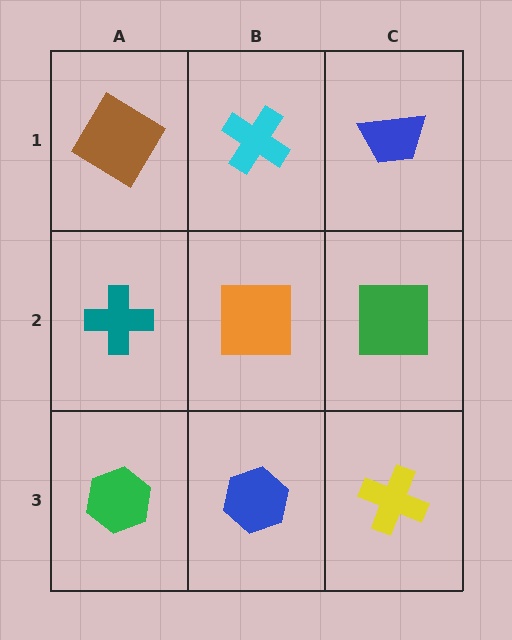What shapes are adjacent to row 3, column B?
An orange square (row 2, column B), a green hexagon (row 3, column A), a yellow cross (row 3, column C).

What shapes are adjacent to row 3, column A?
A teal cross (row 2, column A), a blue hexagon (row 3, column B).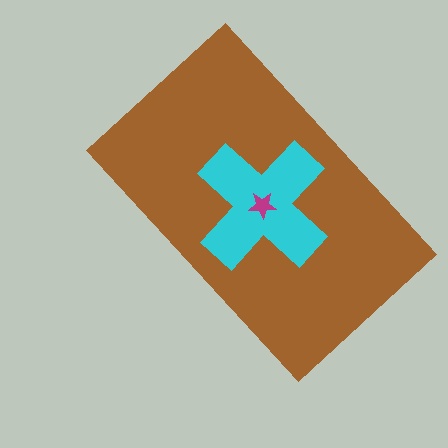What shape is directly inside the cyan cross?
The magenta star.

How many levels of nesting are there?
3.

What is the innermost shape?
The magenta star.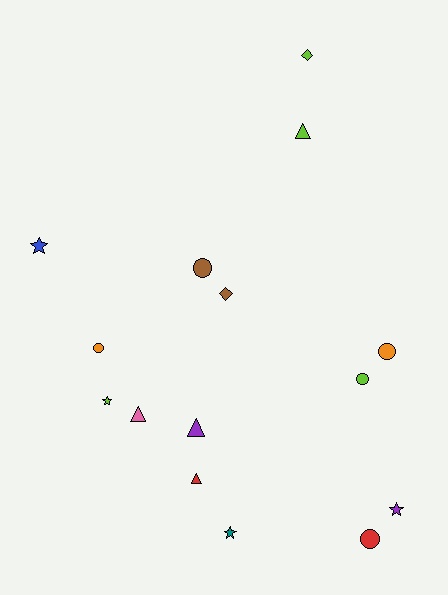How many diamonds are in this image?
There are 2 diamonds.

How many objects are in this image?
There are 15 objects.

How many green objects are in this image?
There are no green objects.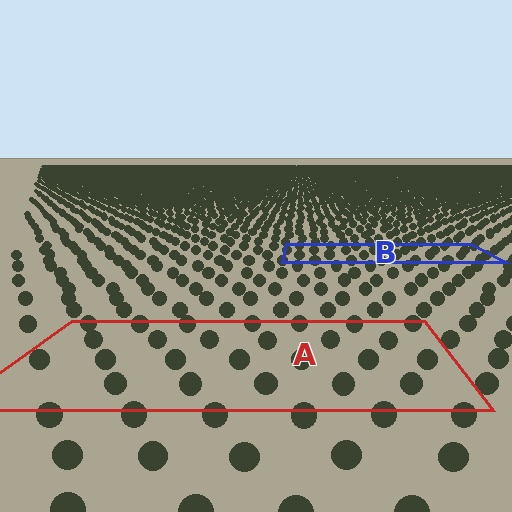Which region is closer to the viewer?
Region A is closer. The texture elements there are larger and more spread out.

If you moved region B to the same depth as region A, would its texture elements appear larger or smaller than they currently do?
They would appear larger. At a closer depth, the same texture elements are projected at a bigger on-screen size.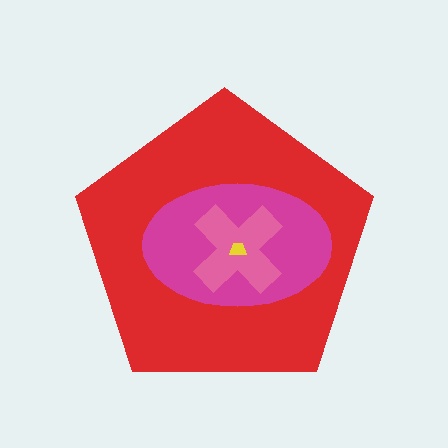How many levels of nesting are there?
4.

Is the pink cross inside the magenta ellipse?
Yes.